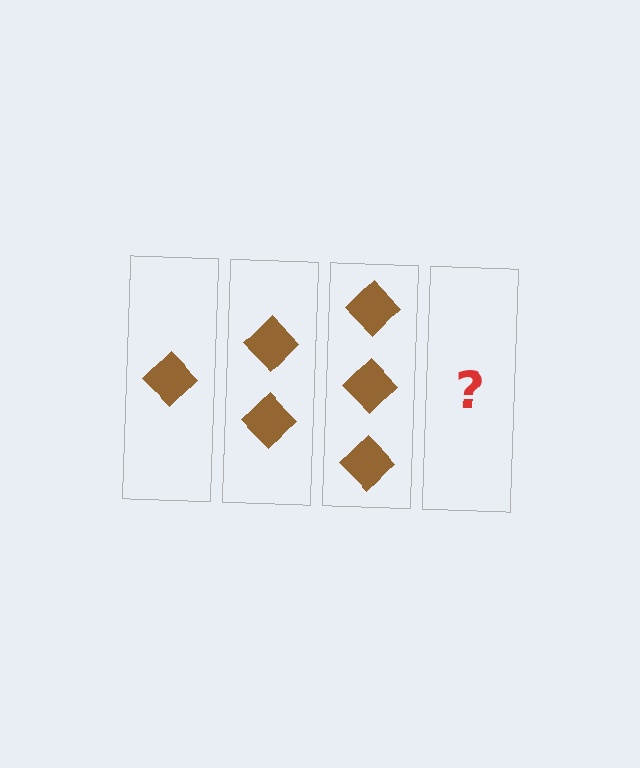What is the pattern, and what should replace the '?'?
The pattern is that each step adds one more diamond. The '?' should be 4 diamonds.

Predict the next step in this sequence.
The next step is 4 diamonds.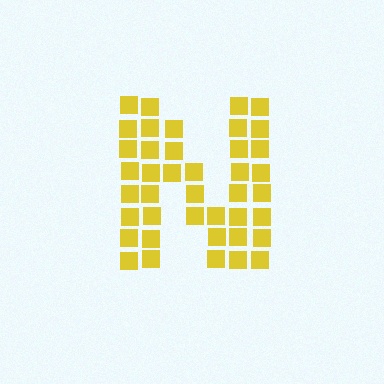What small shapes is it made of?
It is made of small squares.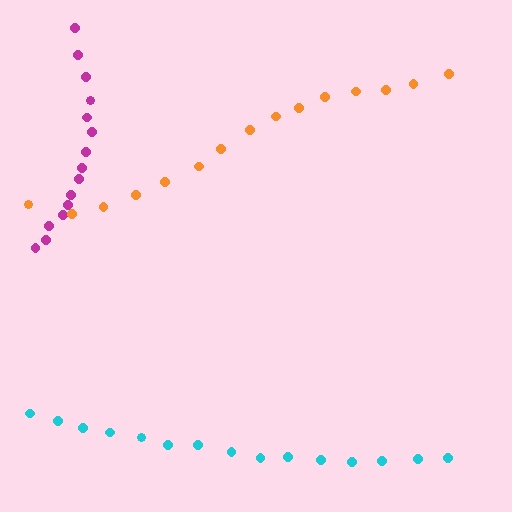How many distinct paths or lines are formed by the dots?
There are 3 distinct paths.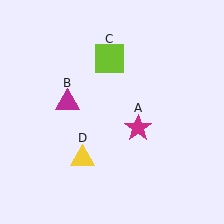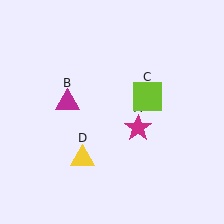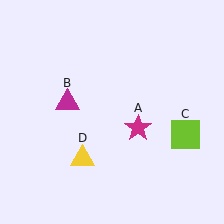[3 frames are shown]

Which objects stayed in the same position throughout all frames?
Magenta star (object A) and magenta triangle (object B) and yellow triangle (object D) remained stationary.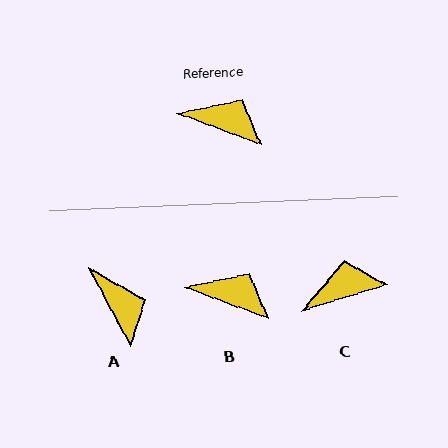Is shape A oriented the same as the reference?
No, it is off by about 42 degrees.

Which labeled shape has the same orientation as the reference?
B.